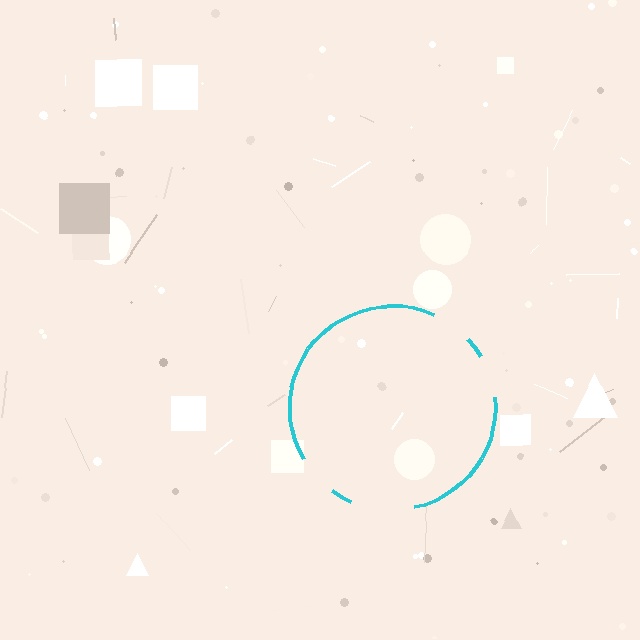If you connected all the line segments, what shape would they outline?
They would outline a circle.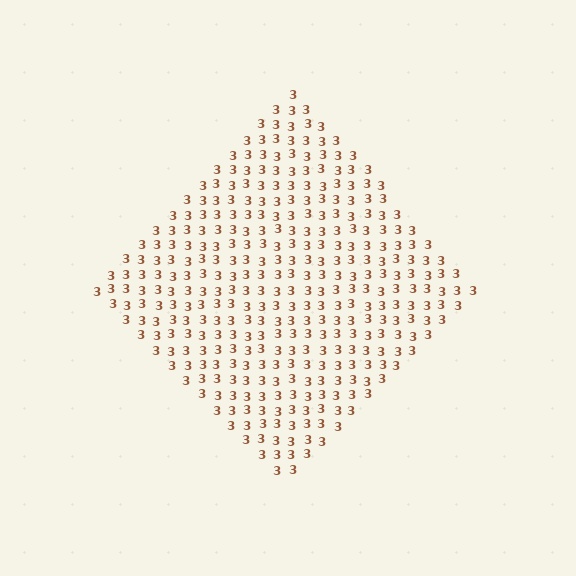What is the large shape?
The large shape is a diamond.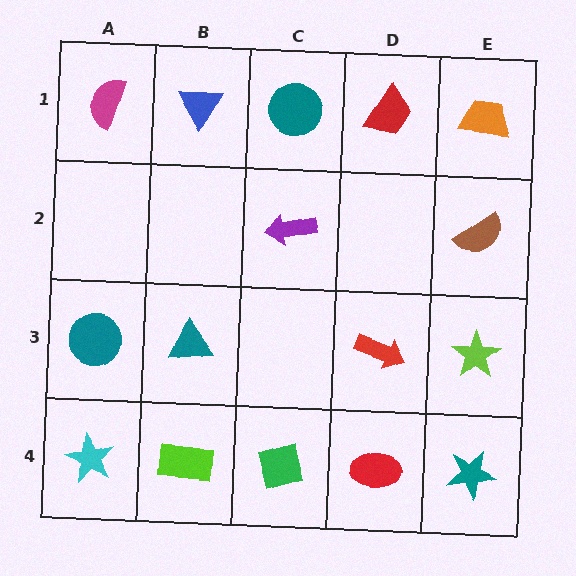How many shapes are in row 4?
5 shapes.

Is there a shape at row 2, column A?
No, that cell is empty.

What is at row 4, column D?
A red ellipse.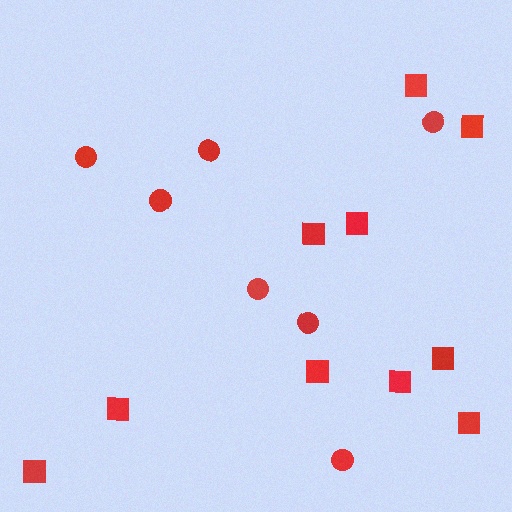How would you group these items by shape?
There are 2 groups: one group of circles (7) and one group of squares (10).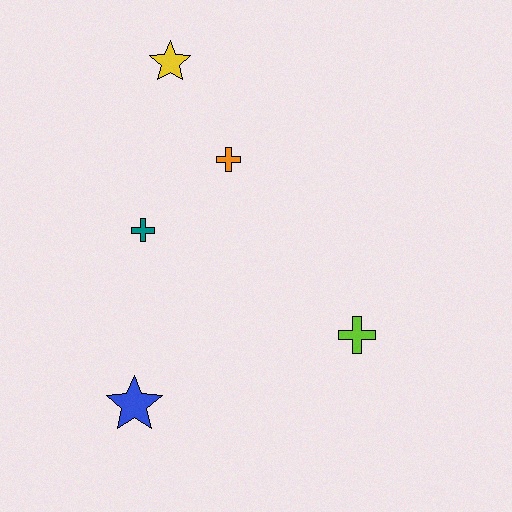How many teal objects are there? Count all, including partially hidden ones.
There is 1 teal object.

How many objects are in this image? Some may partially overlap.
There are 5 objects.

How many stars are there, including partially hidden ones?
There are 2 stars.